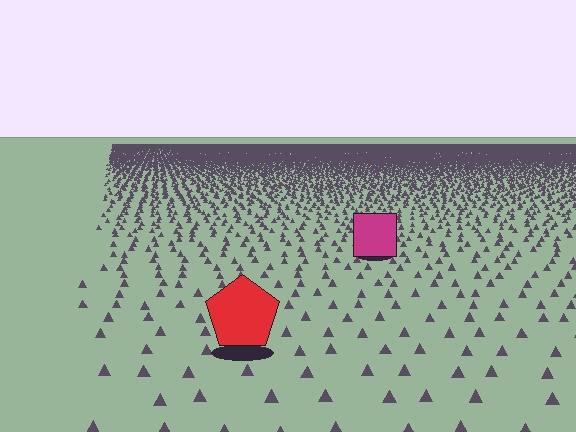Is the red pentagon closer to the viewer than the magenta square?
Yes. The red pentagon is closer — you can tell from the texture gradient: the ground texture is coarser near it.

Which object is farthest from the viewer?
The magenta square is farthest from the viewer. It appears smaller and the ground texture around it is denser.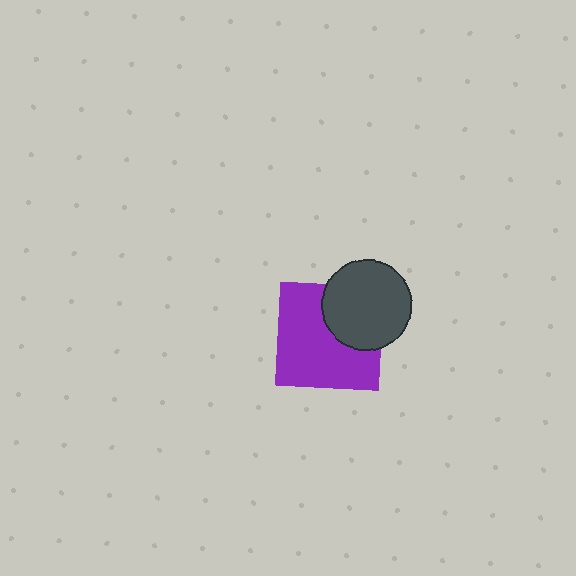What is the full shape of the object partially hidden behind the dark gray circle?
The partially hidden object is a purple square.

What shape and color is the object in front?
The object in front is a dark gray circle.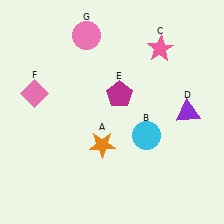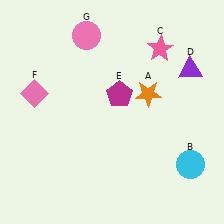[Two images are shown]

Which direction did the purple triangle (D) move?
The purple triangle (D) moved up.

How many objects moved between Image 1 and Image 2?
3 objects moved between the two images.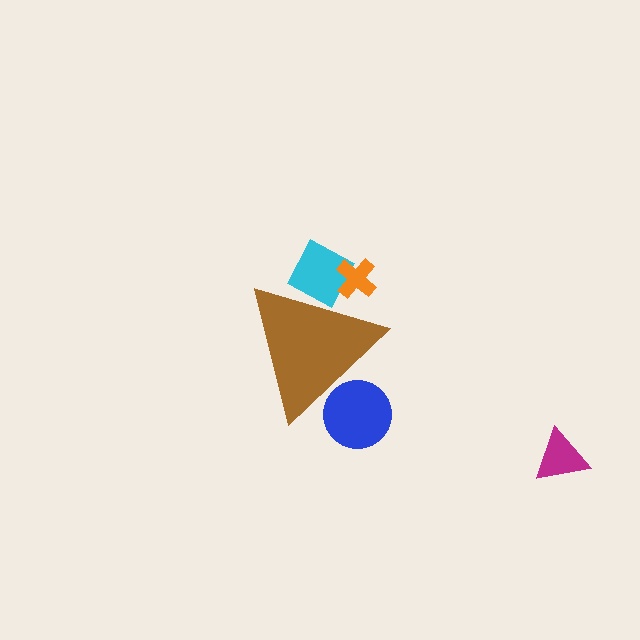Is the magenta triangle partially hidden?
No, the magenta triangle is fully visible.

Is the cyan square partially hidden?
Yes, the cyan square is partially hidden behind the brown triangle.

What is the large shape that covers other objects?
A brown triangle.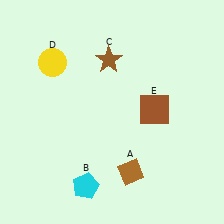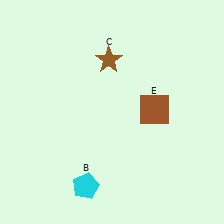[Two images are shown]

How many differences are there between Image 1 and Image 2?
There are 2 differences between the two images.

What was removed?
The brown diamond (A), the yellow circle (D) were removed in Image 2.